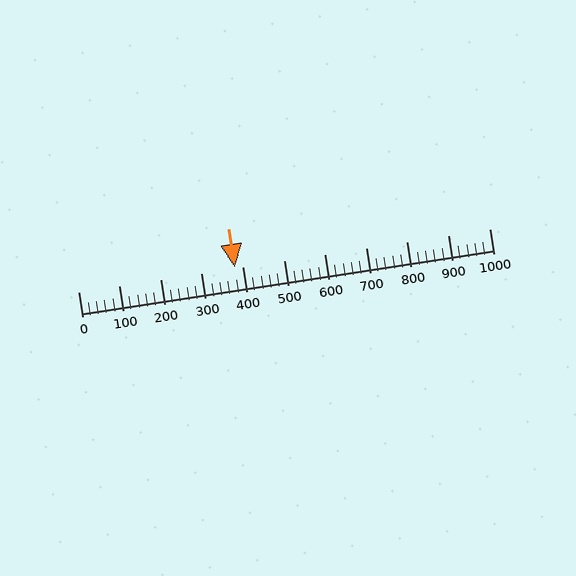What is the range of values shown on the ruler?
The ruler shows values from 0 to 1000.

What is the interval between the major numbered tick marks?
The major tick marks are spaced 100 units apart.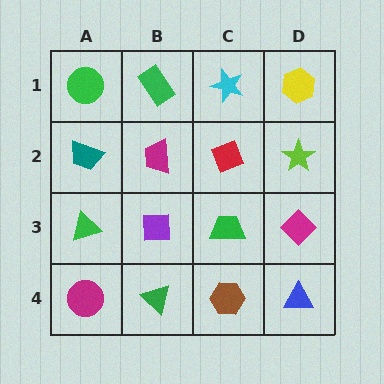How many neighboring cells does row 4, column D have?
2.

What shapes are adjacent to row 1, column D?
A lime star (row 2, column D), a cyan star (row 1, column C).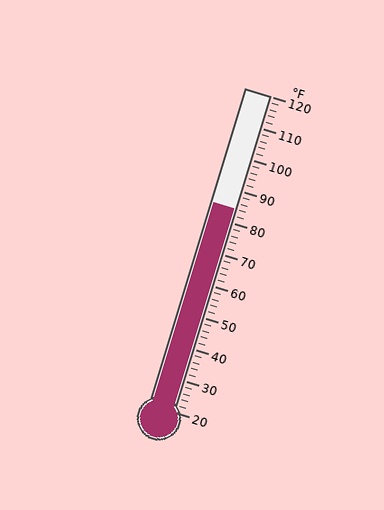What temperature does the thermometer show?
The thermometer shows approximately 84°F.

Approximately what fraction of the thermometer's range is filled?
The thermometer is filled to approximately 65% of its range.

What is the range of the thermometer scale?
The thermometer scale ranges from 20°F to 120°F.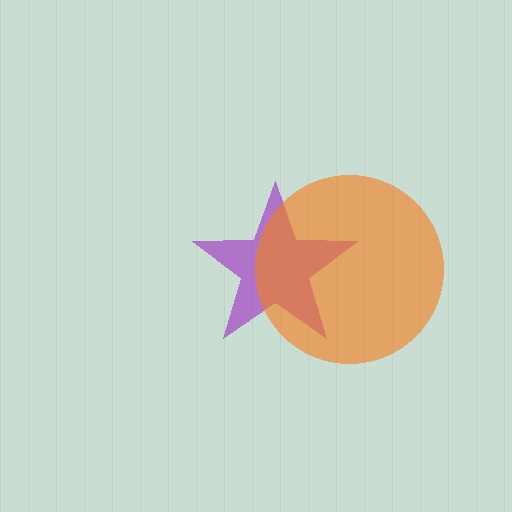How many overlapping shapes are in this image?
There are 2 overlapping shapes in the image.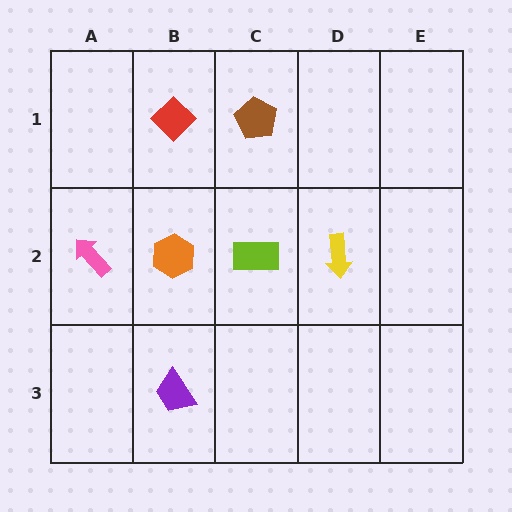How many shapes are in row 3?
1 shape.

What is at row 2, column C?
A lime rectangle.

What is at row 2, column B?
An orange hexagon.